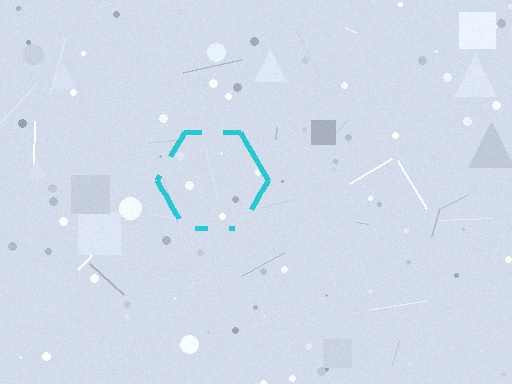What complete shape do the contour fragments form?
The contour fragments form a hexagon.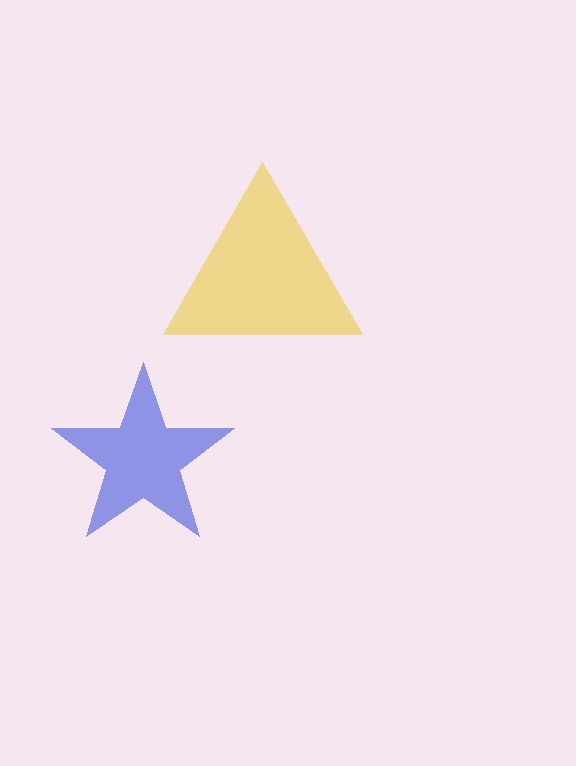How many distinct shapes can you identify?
There are 2 distinct shapes: a blue star, a yellow triangle.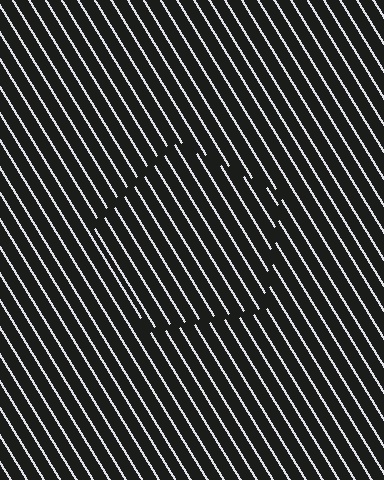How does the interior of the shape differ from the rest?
The interior of the shape contains the same grating, shifted by half a period — the contour is defined by the phase discontinuity where line-ends from the inner and outer gratings abut.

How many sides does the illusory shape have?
5 sides — the line-ends trace a pentagon.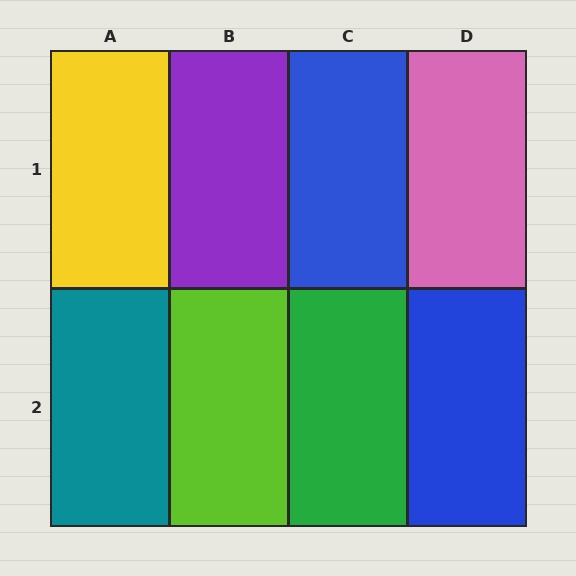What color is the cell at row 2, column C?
Green.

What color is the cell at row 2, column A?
Teal.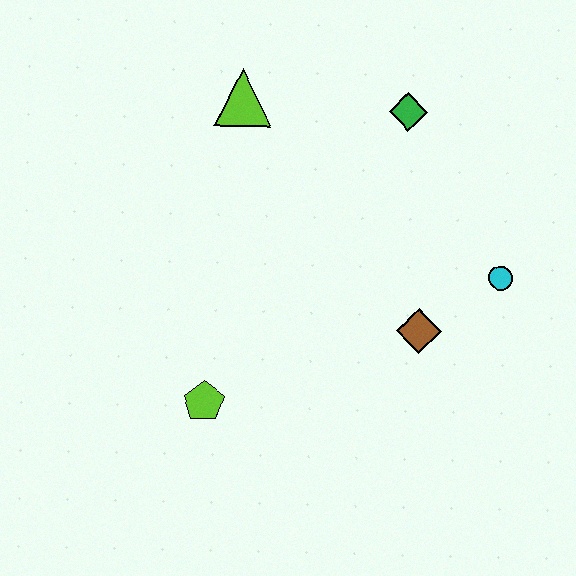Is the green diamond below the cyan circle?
No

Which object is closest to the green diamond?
The lime triangle is closest to the green diamond.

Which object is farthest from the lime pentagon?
The green diamond is farthest from the lime pentagon.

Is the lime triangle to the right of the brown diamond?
No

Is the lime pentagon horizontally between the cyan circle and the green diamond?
No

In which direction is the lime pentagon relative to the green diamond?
The lime pentagon is below the green diamond.